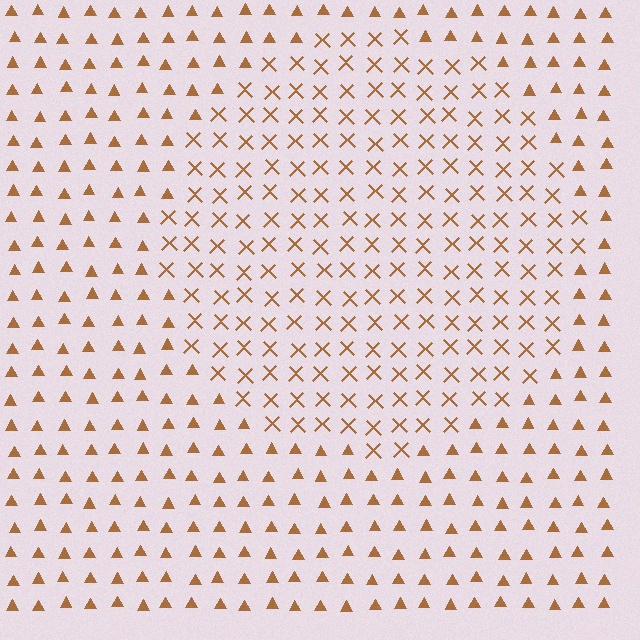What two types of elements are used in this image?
The image uses X marks inside the circle region and triangles outside it.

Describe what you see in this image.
The image is filled with small brown elements arranged in a uniform grid. A circle-shaped region contains X marks, while the surrounding area contains triangles. The boundary is defined purely by the change in element shape.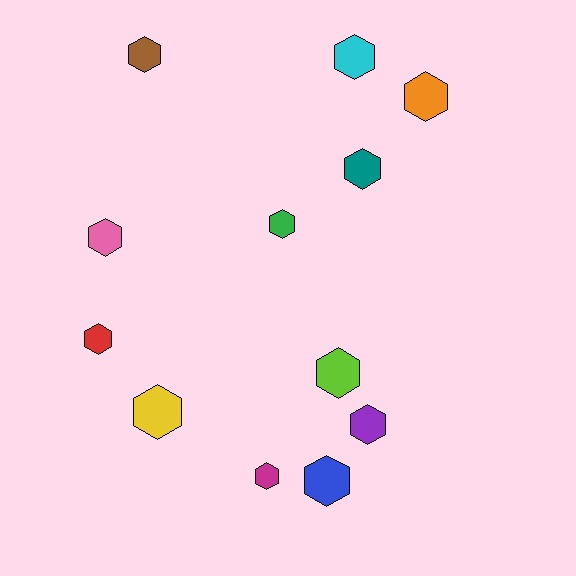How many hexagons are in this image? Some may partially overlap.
There are 12 hexagons.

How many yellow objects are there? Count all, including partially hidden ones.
There is 1 yellow object.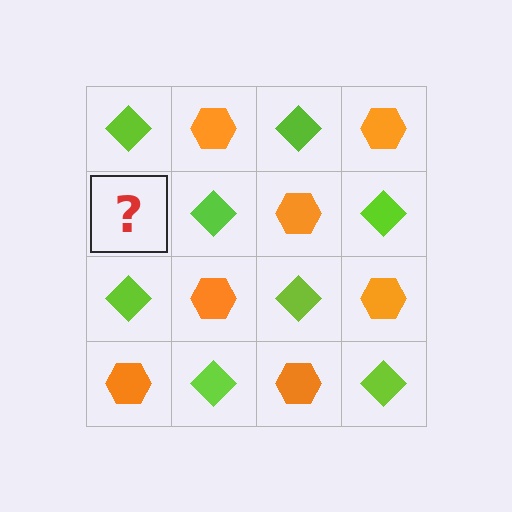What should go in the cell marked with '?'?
The missing cell should contain an orange hexagon.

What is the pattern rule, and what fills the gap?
The rule is that it alternates lime diamond and orange hexagon in a checkerboard pattern. The gap should be filled with an orange hexagon.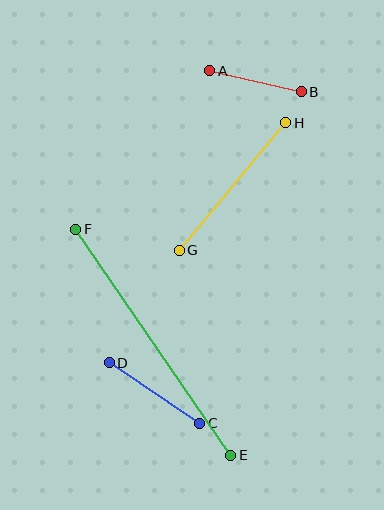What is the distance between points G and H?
The distance is approximately 166 pixels.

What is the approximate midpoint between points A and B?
The midpoint is at approximately (256, 81) pixels.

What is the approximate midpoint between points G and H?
The midpoint is at approximately (233, 186) pixels.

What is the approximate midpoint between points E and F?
The midpoint is at approximately (153, 342) pixels.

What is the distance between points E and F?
The distance is approximately 274 pixels.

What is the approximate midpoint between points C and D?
The midpoint is at approximately (155, 393) pixels.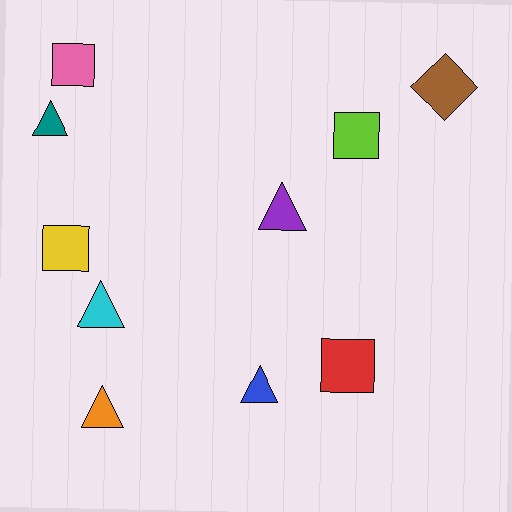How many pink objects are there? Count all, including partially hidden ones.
There is 1 pink object.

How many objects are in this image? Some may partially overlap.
There are 10 objects.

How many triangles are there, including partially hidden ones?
There are 5 triangles.